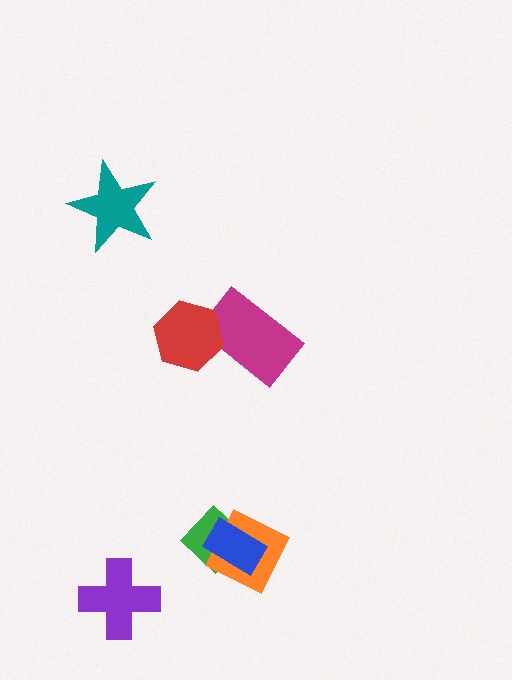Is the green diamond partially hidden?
Yes, it is partially covered by another shape.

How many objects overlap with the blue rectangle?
2 objects overlap with the blue rectangle.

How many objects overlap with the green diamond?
2 objects overlap with the green diamond.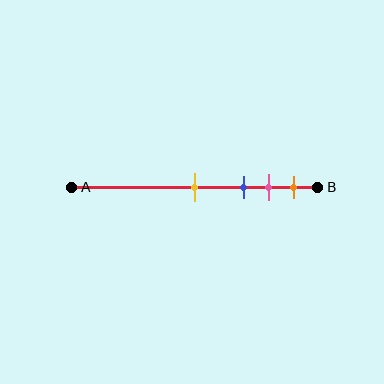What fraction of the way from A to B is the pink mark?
The pink mark is approximately 80% (0.8) of the way from A to B.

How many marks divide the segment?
There are 4 marks dividing the segment.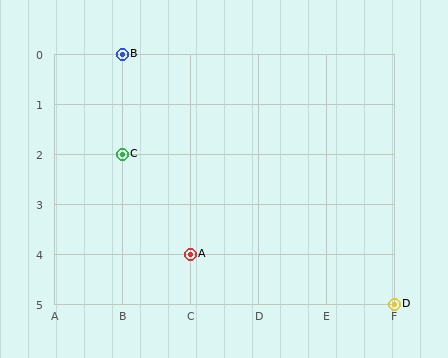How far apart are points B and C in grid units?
Points B and C are 2 rows apart.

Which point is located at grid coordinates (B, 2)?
Point C is at (B, 2).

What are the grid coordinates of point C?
Point C is at grid coordinates (B, 2).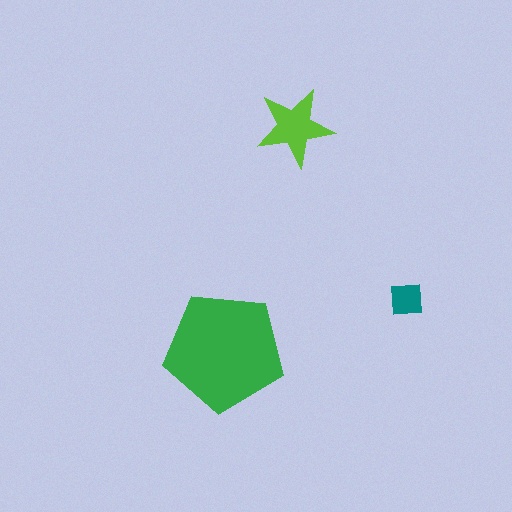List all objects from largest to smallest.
The green pentagon, the lime star, the teal square.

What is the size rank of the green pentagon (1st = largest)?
1st.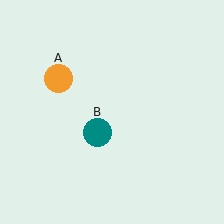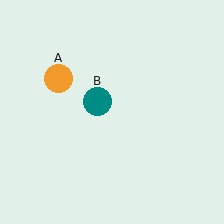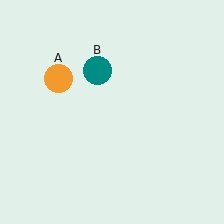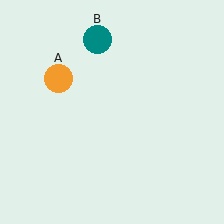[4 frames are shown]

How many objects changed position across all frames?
1 object changed position: teal circle (object B).